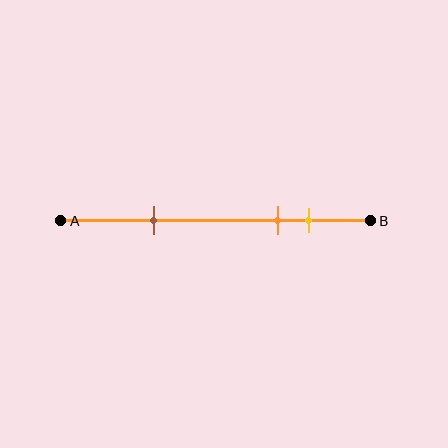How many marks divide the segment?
There are 3 marks dividing the segment.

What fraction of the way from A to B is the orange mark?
The orange mark is approximately 70% (0.7) of the way from A to B.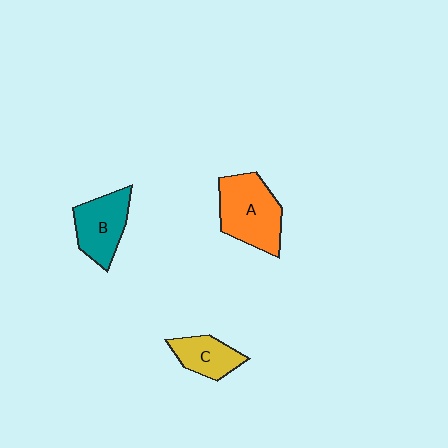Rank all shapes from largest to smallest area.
From largest to smallest: A (orange), B (teal), C (yellow).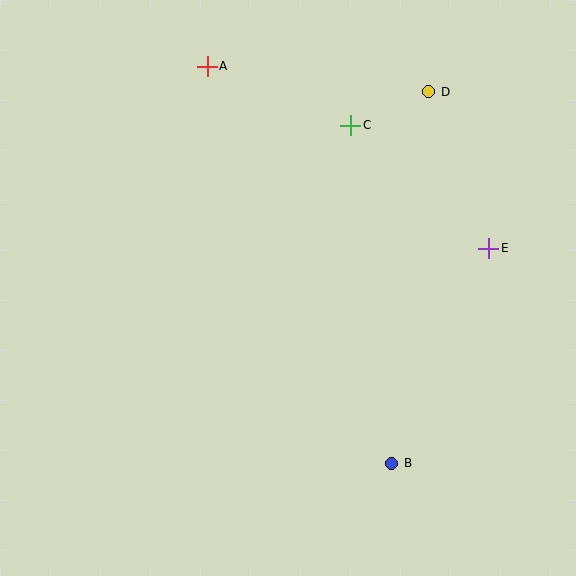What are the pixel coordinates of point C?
Point C is at (351, 125).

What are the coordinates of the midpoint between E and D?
The midpoint between E and D is at (459, 170).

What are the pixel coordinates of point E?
Point E is at (489, 248).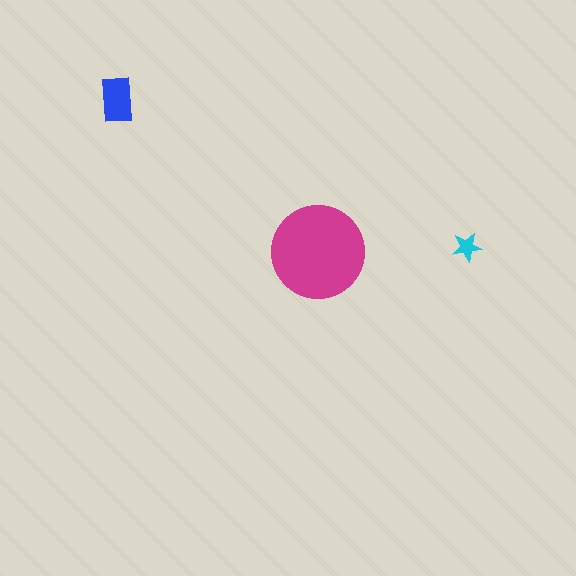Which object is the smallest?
The cyan star.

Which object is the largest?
The magenta circle.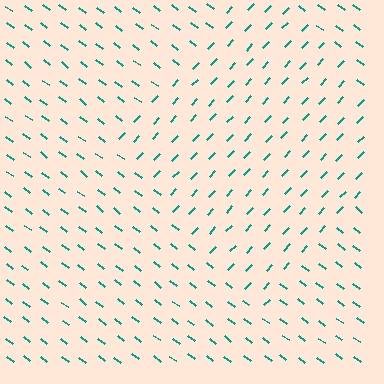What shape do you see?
I see a diamond.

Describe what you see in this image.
The image is filled with small teal line segments. A diamond region in the image has lines oriented differently from the surrounding lines, creating a visible texture boundary.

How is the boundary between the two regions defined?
The boundary is defined purely by a change in line orientation (approximately 83 degrees difference). All lines are the same color and thickness.